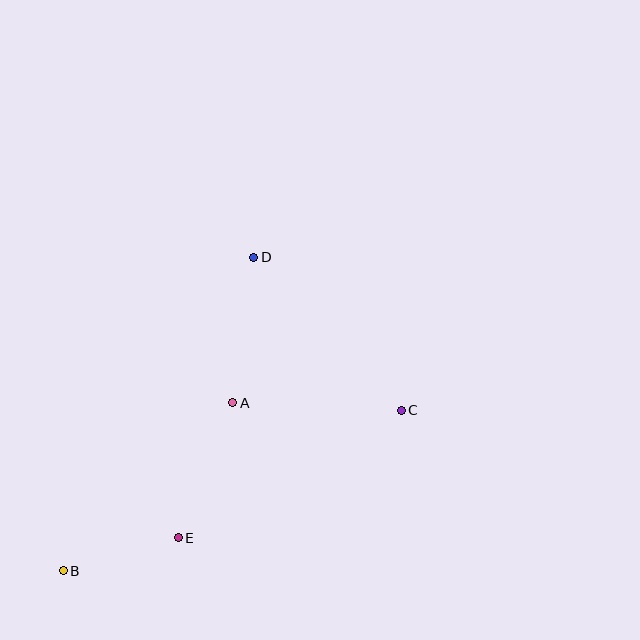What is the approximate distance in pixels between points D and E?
The distance between D and E is approximately 290 pixels.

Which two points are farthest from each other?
Points B and C are farthest from each other.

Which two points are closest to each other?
Points B and E are closest to each other.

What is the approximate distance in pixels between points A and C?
The distance between A and C is approximately 169 pixels.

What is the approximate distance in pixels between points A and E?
The distance between A and E is approximately 146 pixels.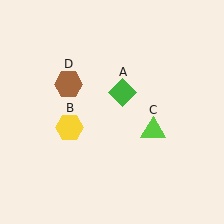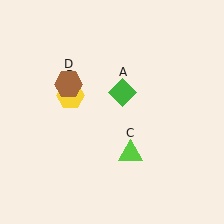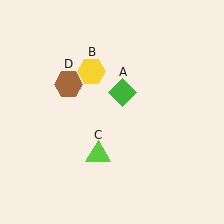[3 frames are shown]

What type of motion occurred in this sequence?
The yellow hexagon (object B), lime triangle (object C) rotated clockwise around the center of the scene.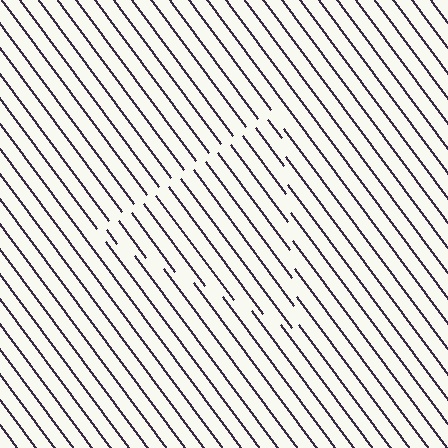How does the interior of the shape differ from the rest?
The interior of the shape contains the same grating, shifted by half a period — the contour is defined by the phase discontinuity where line-ends from the inner and outer gratings abut.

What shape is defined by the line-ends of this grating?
An illusory triangle. The interior of the shape contains the same grating, shifted by half a period — the contour is defined by the phase discontinuity where line-ends from the inner and outer gratings abut.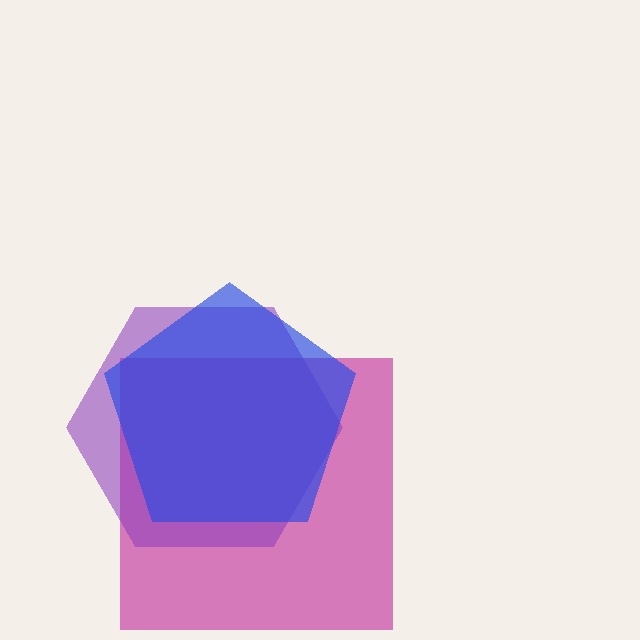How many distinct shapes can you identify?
There are 3 distinct shapes: a magenta square, a purple hexagon, a blue pentagon.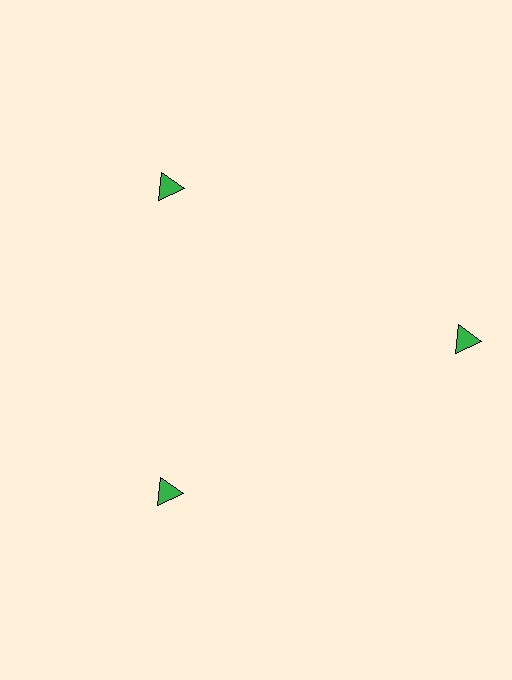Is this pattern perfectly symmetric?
No. The 3 green triangles are arranged in a ring, but one element near the 3 o'clock position is pushed outward from the center, breaking the 3-fold rotational symmetry.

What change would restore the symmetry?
The symmetry would be restored by moving it inward, back onto the ring so that all 3 triangles sit at equal angles and equal distance from the center.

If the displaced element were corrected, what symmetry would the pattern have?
It would have 3-fold rotational symmetry — the pattern would map onto itself every 120 degrees.